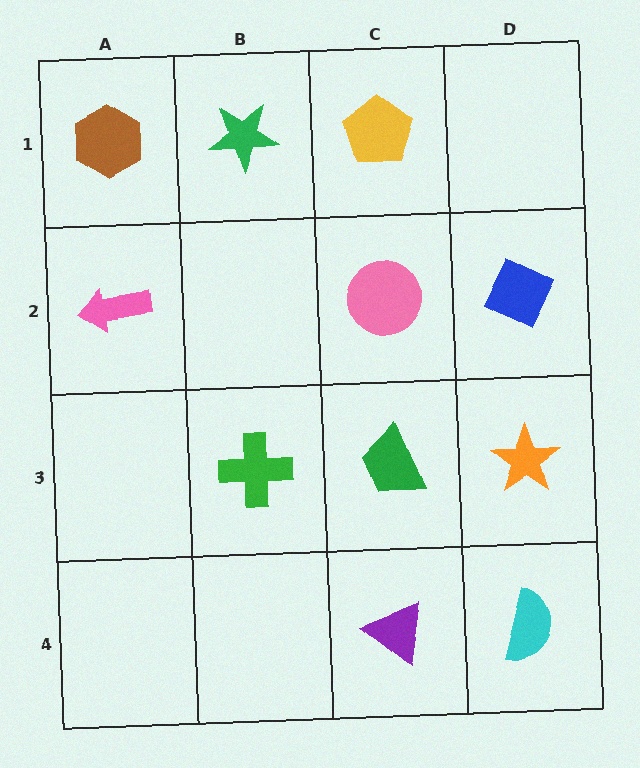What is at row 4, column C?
A purple triangle.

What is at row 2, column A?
A pink arrow.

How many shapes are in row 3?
3 shapes.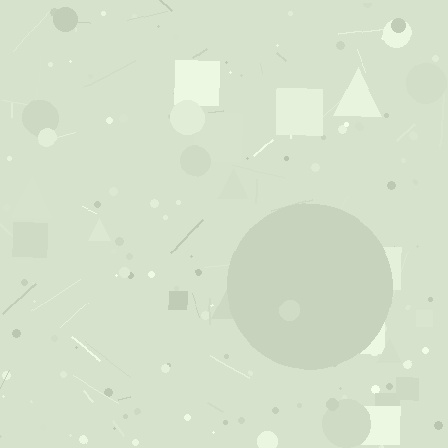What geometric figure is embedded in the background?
A circle is embedded in the background.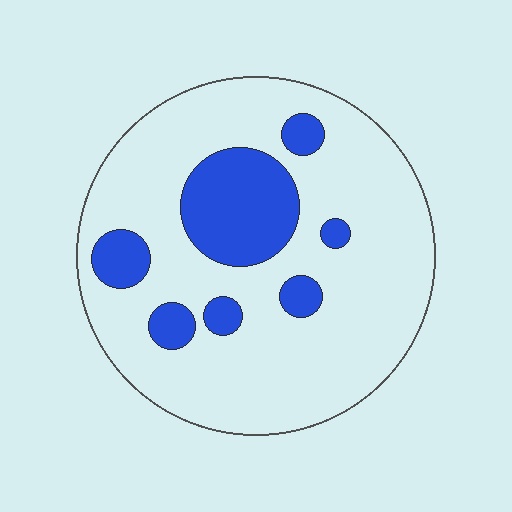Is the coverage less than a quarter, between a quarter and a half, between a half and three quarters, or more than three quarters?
Less than a quarter.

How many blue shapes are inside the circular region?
7.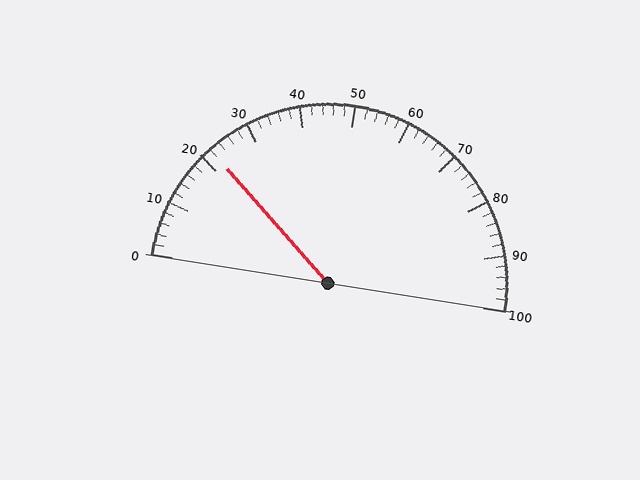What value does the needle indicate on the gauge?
The needle indicates approximately 22.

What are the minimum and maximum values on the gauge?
The gauge ranges from 0 to 100.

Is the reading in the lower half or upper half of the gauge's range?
The reading is in the lower half of the range (0 to 100).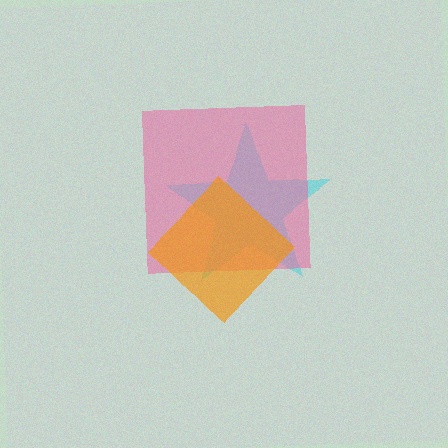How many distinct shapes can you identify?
There are 3 distinct shapes: a cyan star, a pink square, an orange diamond.